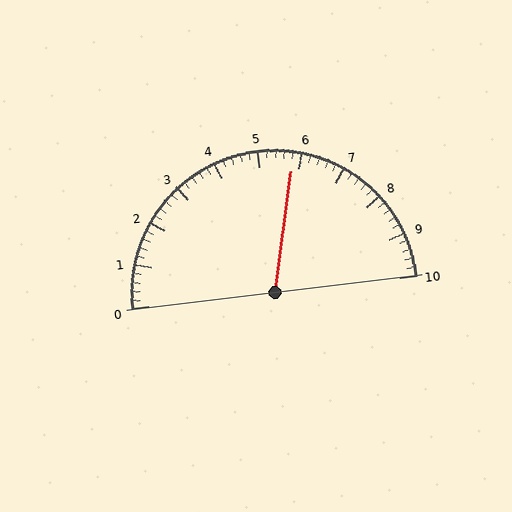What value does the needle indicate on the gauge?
The needle indicates approximately 5.8.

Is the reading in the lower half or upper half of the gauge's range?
The reading is in the upper half of the range (0 to 10).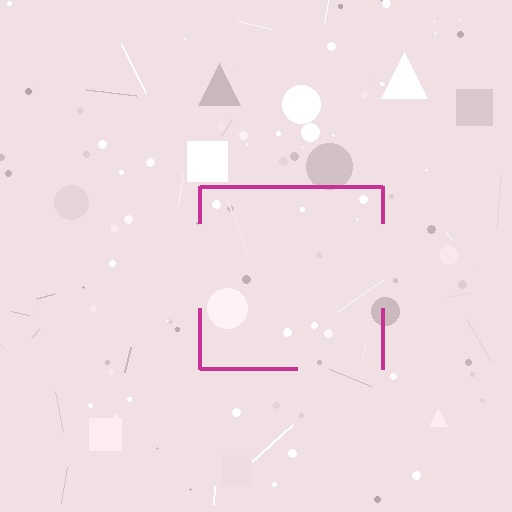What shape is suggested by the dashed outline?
The dashed outline suggests a square.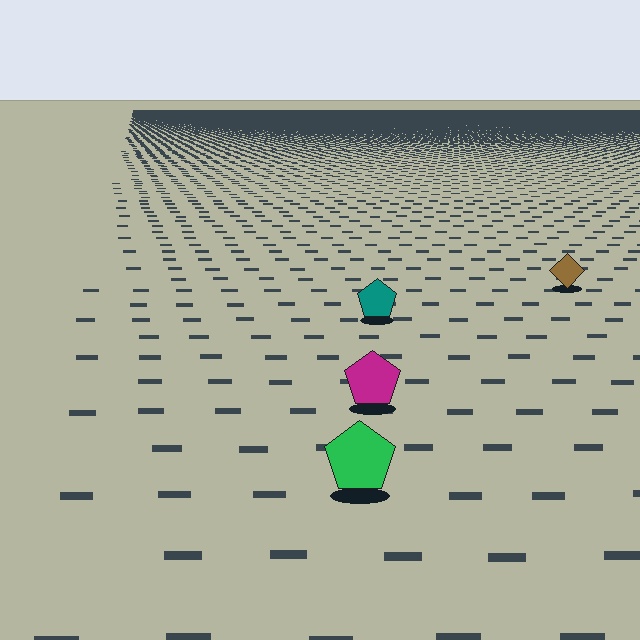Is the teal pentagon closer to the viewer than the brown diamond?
Yes. The teal pentagon is closer — you can tell from the texture gradient: the ground texture is coarser near it.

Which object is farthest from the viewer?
The brown diamond is farthest from the viewer. It appears smaller and the ground texture around it is denser.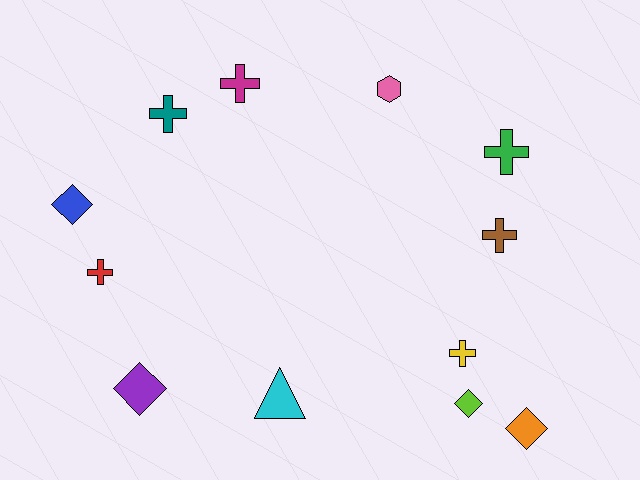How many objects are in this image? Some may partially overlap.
There are 12 objects.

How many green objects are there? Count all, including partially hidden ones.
There is 1 green object.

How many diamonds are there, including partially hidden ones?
There are 4 diamonds.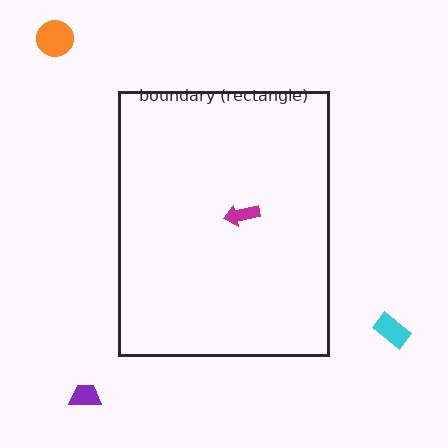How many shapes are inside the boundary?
1 inside, 3 outside.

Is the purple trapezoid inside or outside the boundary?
Outside.